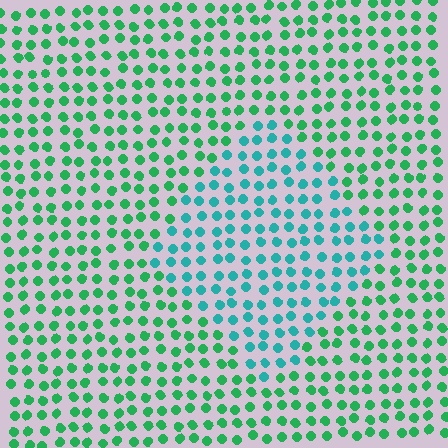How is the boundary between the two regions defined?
The boundary is defined purely by a slight shift in hue (about 36 degrees). Spacing, size, and orientation are identical on both sides.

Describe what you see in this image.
The image is filled with small green elements in a uniform arrangement. A diamond-shaped region is visible where the elements are tinted to a slightly different hue, forming a subtle color boundary.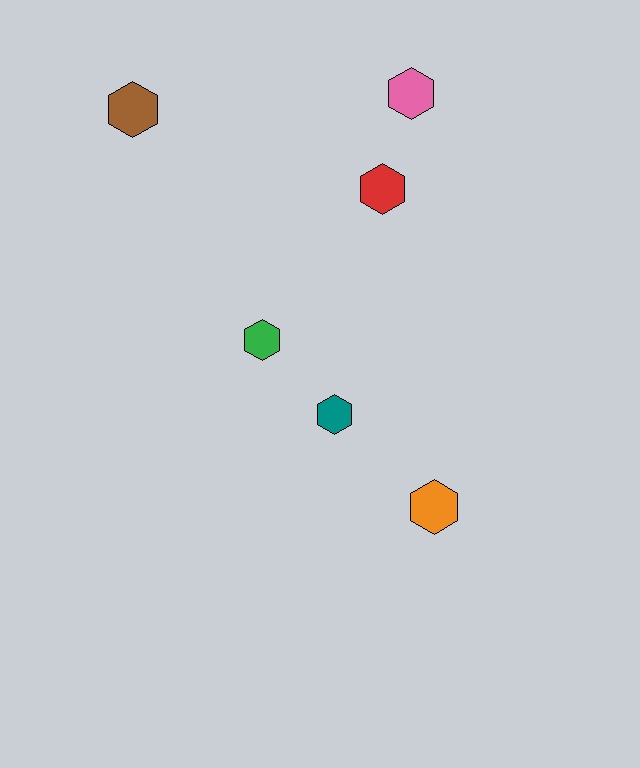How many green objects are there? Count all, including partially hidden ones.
There is 1 green object.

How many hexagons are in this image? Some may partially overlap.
There are 6 hexagons.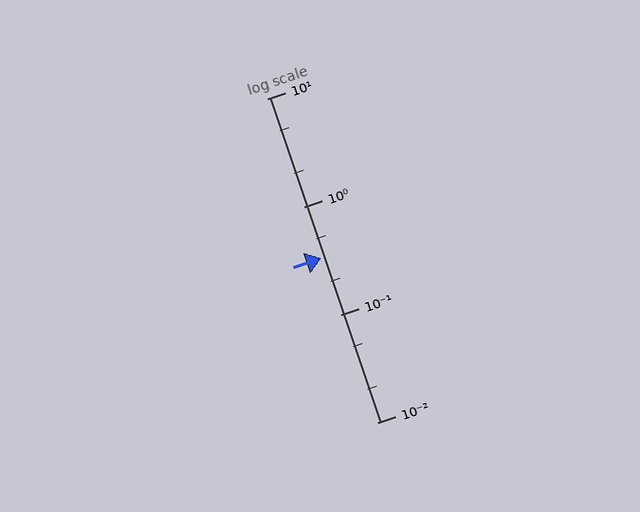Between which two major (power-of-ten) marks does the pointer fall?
The pointer is between 0.1 and 1.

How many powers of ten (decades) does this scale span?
The scale spans 3 decades, from 0.01 to 10.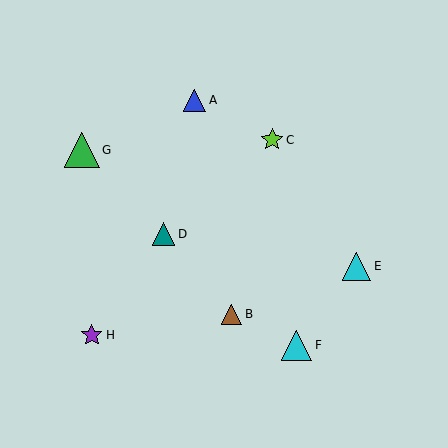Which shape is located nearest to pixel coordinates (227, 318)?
The brown triangle (labeled B) at (232, 314) is nearest to that location.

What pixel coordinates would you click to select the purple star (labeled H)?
Click at (92, 335) to select the purple star H.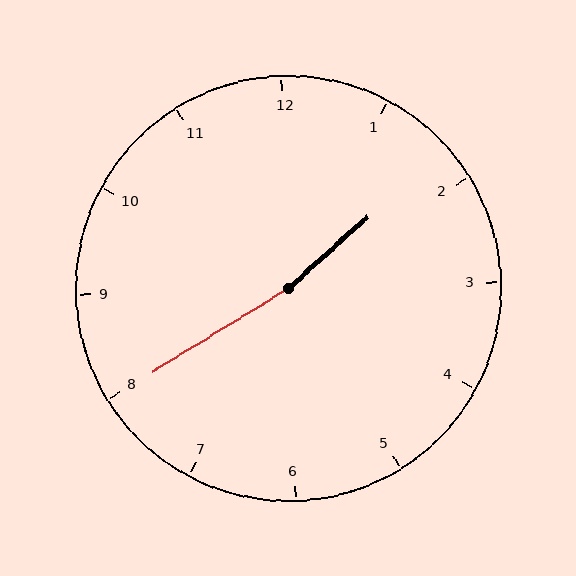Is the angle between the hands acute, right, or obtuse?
It is obtuse.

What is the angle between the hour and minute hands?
Approximately 170 degrees.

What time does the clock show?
1:40.